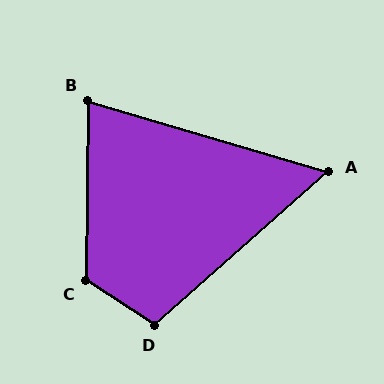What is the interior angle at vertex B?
Approximately 74 degrees (acute).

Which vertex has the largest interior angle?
C, at approximately 122 degrees.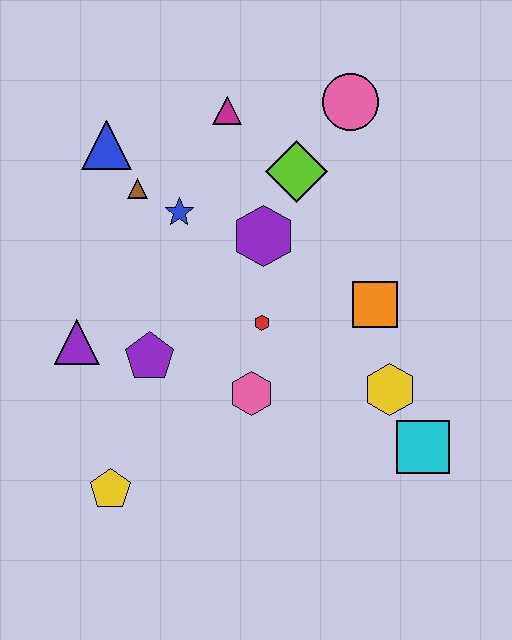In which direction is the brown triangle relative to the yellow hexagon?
The brown triangle is to the left of the yellow hexagon.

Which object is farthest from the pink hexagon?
The pink circle is farthest from the pink hexagon.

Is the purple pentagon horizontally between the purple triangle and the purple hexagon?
Yes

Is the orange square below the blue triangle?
Yes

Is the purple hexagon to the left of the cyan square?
Yes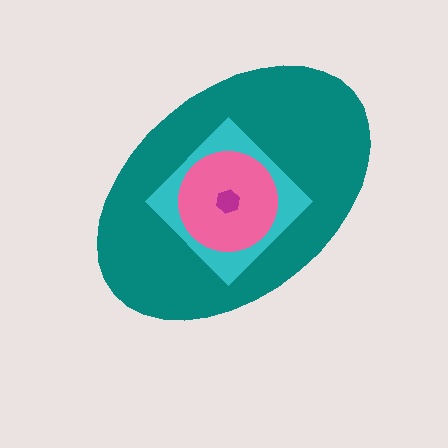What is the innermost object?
The magenta hexagon.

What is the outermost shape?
The teal ellipse.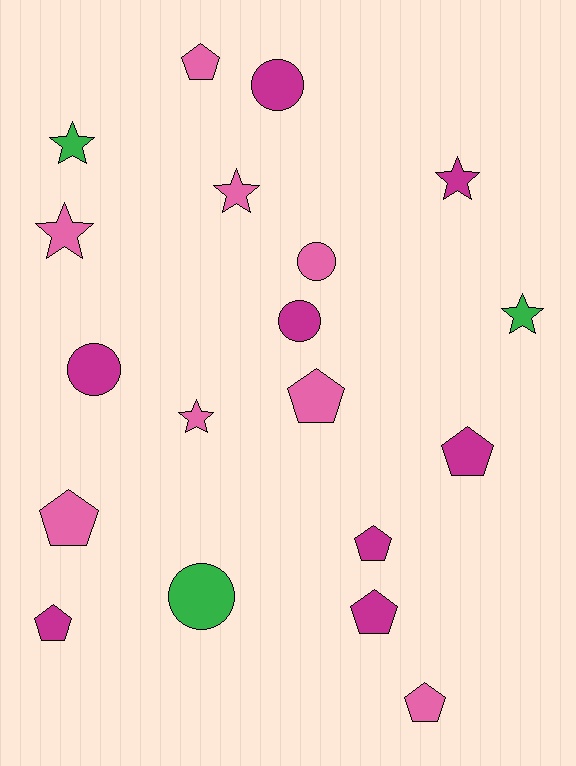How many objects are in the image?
There are 19 objects.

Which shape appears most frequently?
Pentagon, with 8 objects.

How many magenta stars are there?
There is 1 magenta star.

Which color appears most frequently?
Magenta, with 8 objects.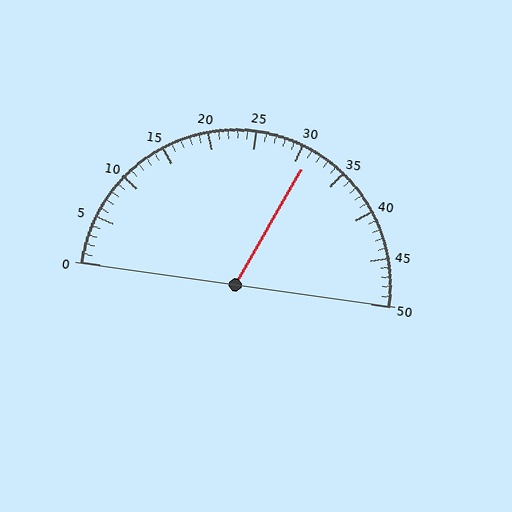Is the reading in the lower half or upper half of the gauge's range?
The reading is in the upper half of the range (0 to 50).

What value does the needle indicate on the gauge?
The needle indicates approximately 31.